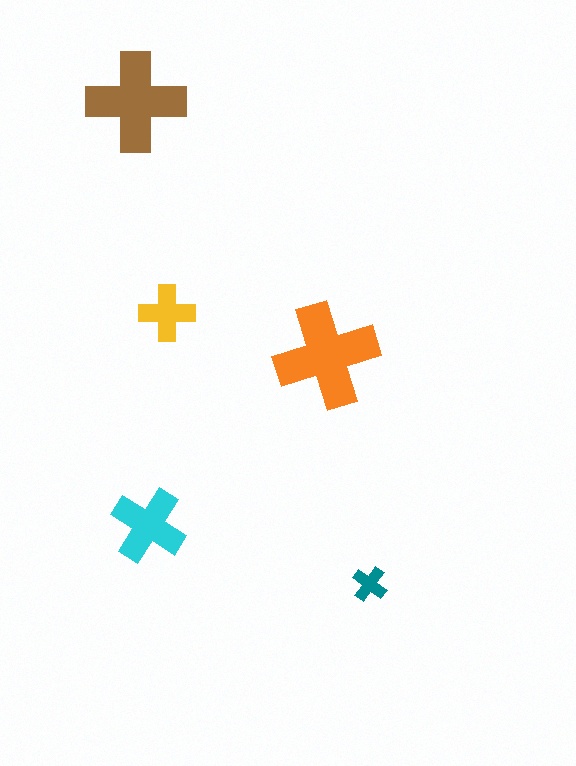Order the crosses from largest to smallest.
the orange one, the brown one, the cyan one, the yellow one, the teal one.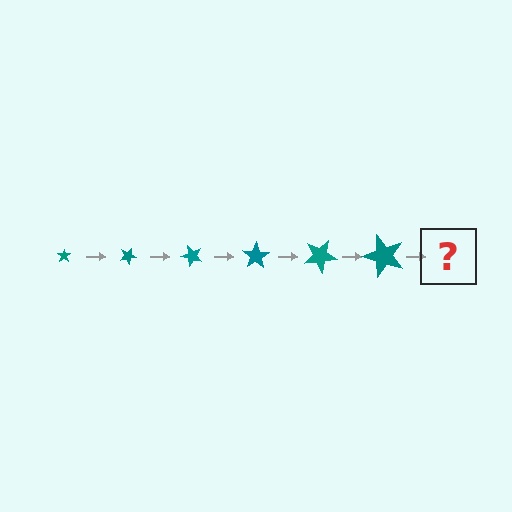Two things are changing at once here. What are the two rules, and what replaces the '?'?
The two rules are that the star grows larger each step and it rotates 25 degrees each step. The '?' should be a star, larger than the previous one and rotated 150 degrees from the start.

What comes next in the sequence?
The next element should be a star, larger than the previous one and rotated 150 degrees from the start.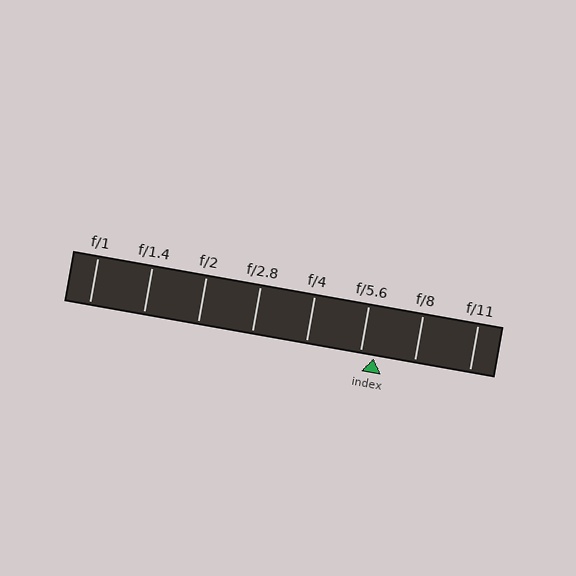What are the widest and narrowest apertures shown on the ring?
The widest aperture shown is f/1 and the narrowest is f/11.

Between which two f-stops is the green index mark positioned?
The index mark is between f/5.6 and f/8.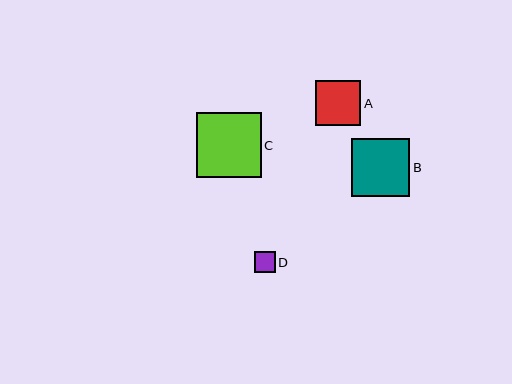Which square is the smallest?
Square D is the smallest with a size of approximately 21 pixels.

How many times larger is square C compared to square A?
Square C is approximately 1.4 times the size of square A.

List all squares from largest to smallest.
From largest to smallest: C, B, A, D.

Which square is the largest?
Square C is the largest with a size of approximately 65 pixels.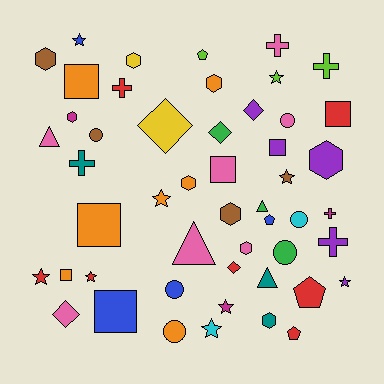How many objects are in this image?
There are 50 objects.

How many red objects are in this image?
There are 7 red objects.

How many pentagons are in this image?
There are 4 pentagons.